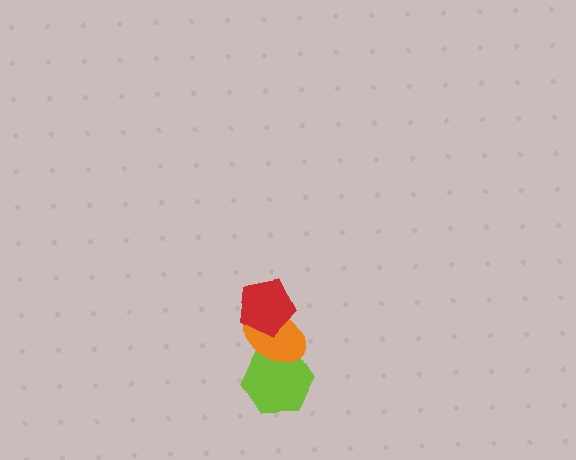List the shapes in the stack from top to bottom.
From top to bottom: the red pentagon, the orange ellipse, the lime hexagon.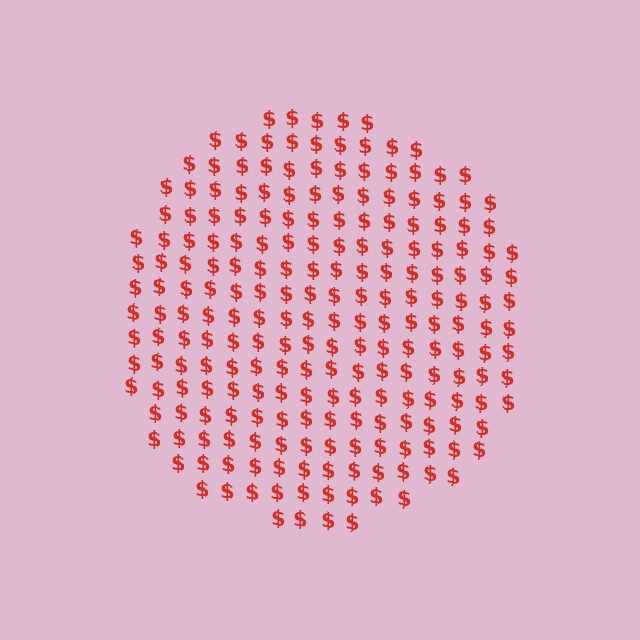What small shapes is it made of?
It is made of small dollar signs.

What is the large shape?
The large shape is a circle.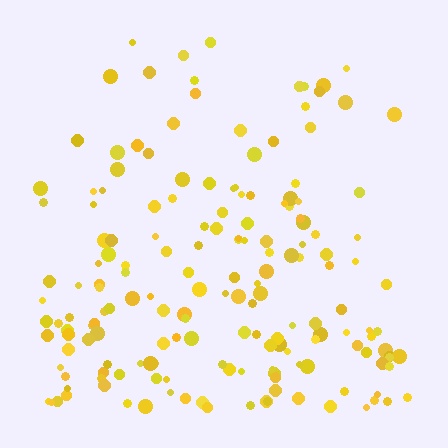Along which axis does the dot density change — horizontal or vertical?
Vertical.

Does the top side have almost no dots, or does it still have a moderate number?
Still a moderate number, just noticeably fewer than the bottom.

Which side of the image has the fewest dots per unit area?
The top.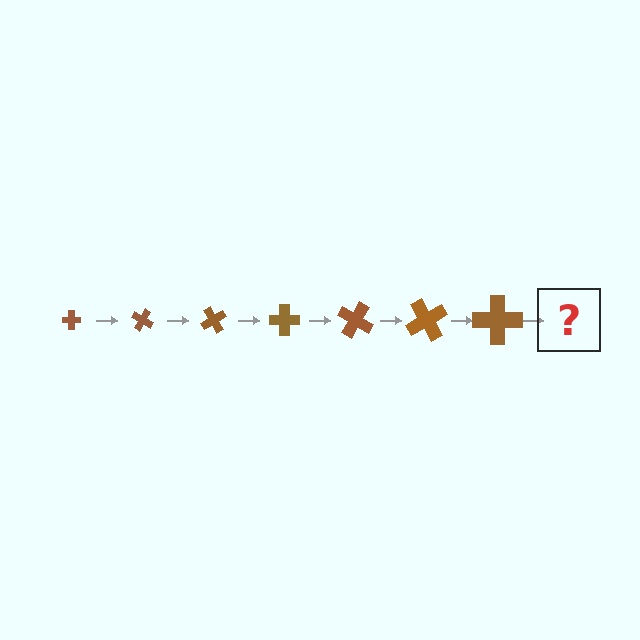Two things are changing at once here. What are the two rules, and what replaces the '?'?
The two rules are that the cross grows larger each step and it rotates 30 degrees each step. The '?' should be a cross, larger than the previous one and rotated 210 degrees from the start.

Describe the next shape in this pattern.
It should be a cross, larger than the previous one and rotated 210 degrees from the start.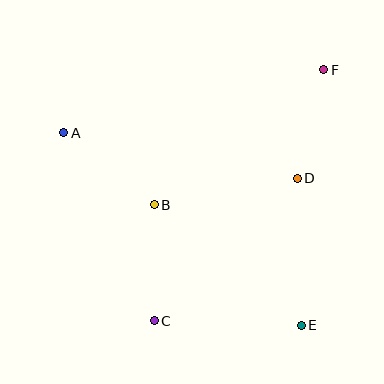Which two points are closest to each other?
Points D and F are closest to each other.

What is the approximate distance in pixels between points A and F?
The distance between A and F is approximately 268 pixels.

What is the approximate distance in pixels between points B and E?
The distance between B and E is approximately 190 pixels.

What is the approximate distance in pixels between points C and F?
The distance between C and F is approximately 303 pixels.